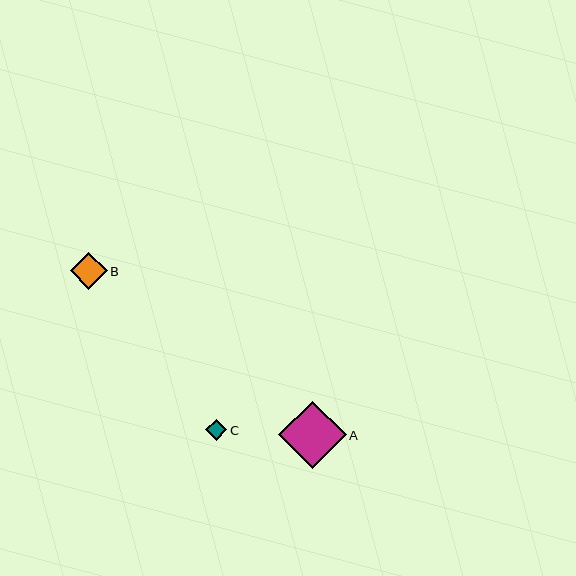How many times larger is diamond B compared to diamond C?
Diamond B is approximately 1.7 times the size of diamond C.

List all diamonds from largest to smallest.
From largest to smallest: A, B, C.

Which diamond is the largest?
Diamond A is the largest with a size of approximately 67 pixels.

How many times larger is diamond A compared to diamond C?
Diamond A is approximately 3.2 times the size of diamond C.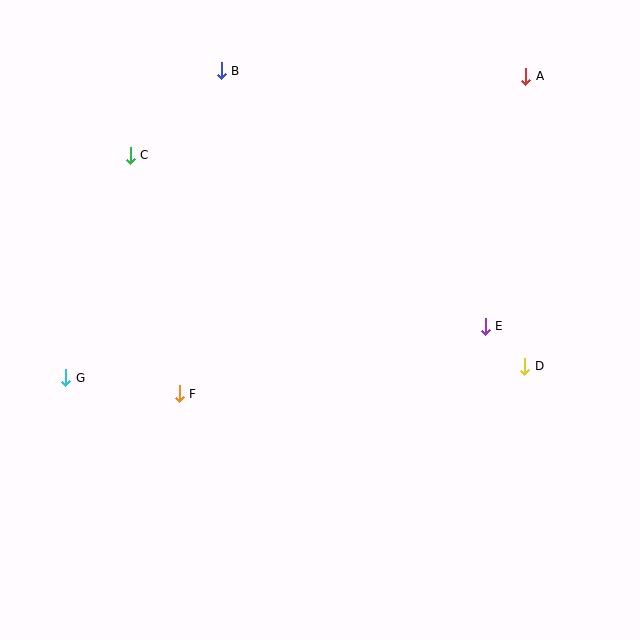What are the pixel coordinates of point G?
Point G is at (66, 378).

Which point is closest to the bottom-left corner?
Point G is closest to the bottom-left corner.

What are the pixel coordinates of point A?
Point A is at (526, 76).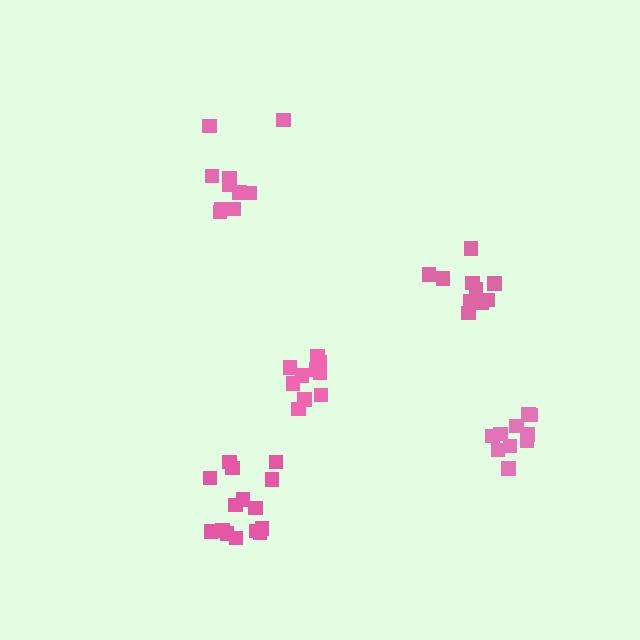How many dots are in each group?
Group 1: 10 dots, Group 2: 10 dots, Group 3: 10 dots, Group 4: 15 dots, Group 5: 10 dots (55 total).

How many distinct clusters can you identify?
There are 5 distinct clusters.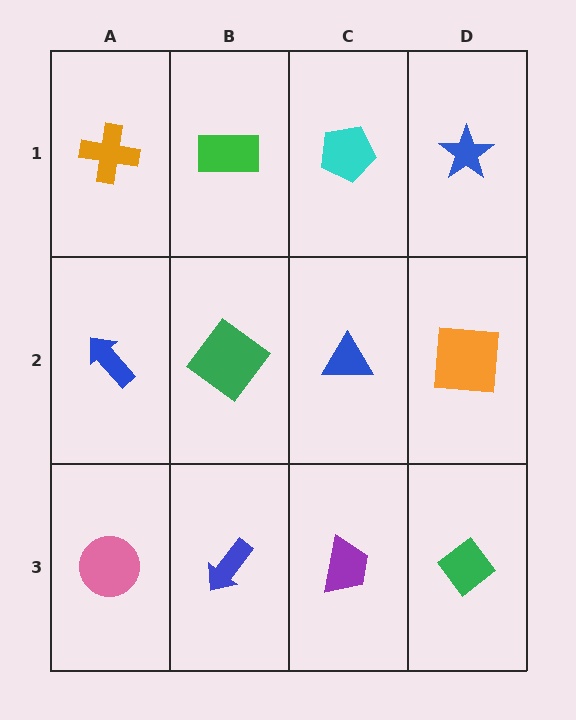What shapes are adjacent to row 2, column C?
A cyan pentagon (row 1, column C), a purple trapezoid (row 3, column C), a green diamond (row 2, column B), an orange square (row 2, column D).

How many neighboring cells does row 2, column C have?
4.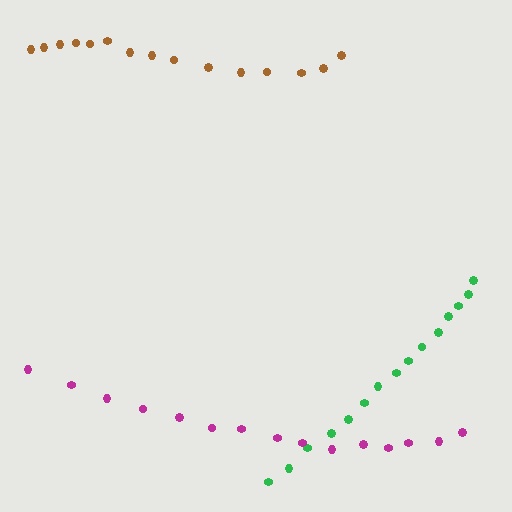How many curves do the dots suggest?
There are 3 distinct paths.